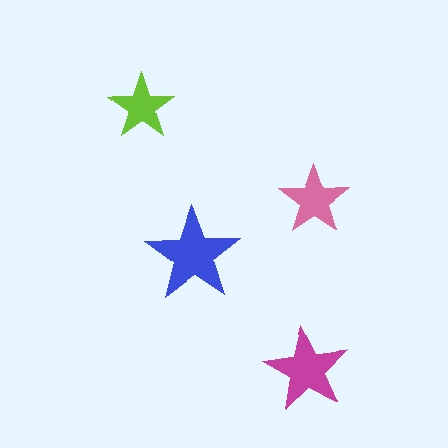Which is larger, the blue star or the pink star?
The blue one.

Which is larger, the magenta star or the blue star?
The blue one.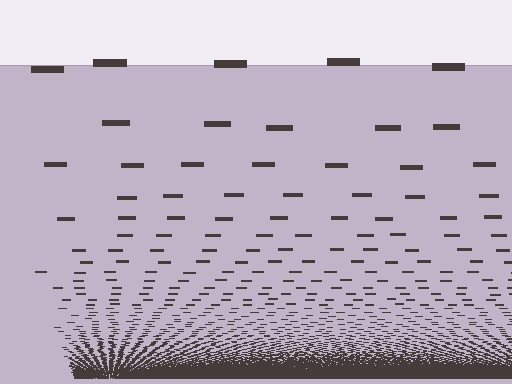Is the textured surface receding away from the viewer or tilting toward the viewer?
The surface appears to tilt toward the viewer. Texture elements get larger and sparser toward the top.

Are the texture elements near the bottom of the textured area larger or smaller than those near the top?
Smaller. The gradient is inverted — elements near the bottom are smaller and denser.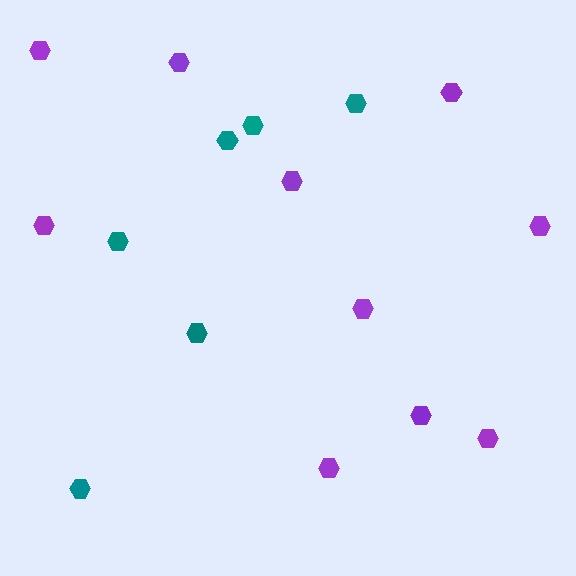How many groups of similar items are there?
There are 2 groups: one group of teal hexagons (6) and one group of purple hexagons (10).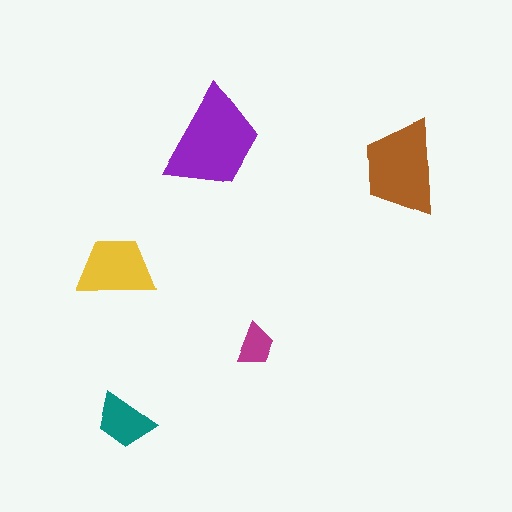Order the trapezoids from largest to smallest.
the purple one, the brown one, the yellow one, the teal one, the magenta one.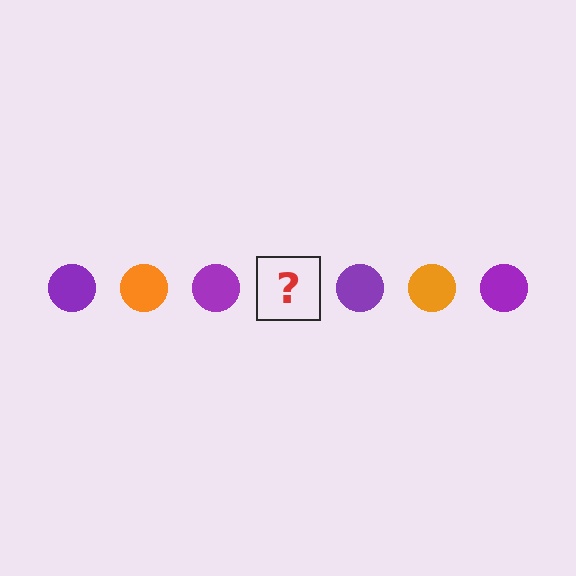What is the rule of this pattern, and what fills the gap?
The rule is that the pattern cycles through purple, orange circles. The gap should be filled with an orange circle.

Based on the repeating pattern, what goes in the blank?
The blank should be an orange circle.